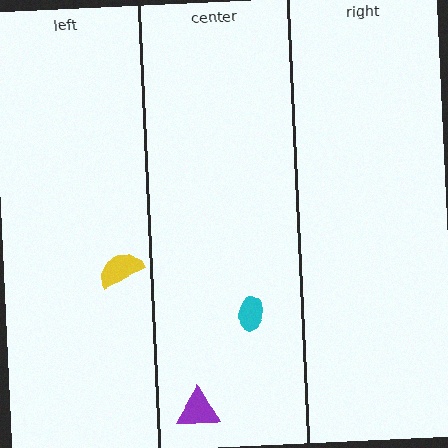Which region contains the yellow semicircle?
The left region.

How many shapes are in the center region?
2.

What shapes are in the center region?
The cyan ellipse, the purple triangle.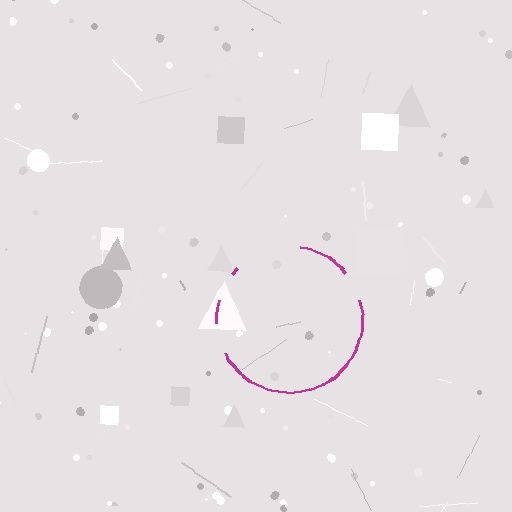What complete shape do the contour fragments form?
The contour fragments form a circle.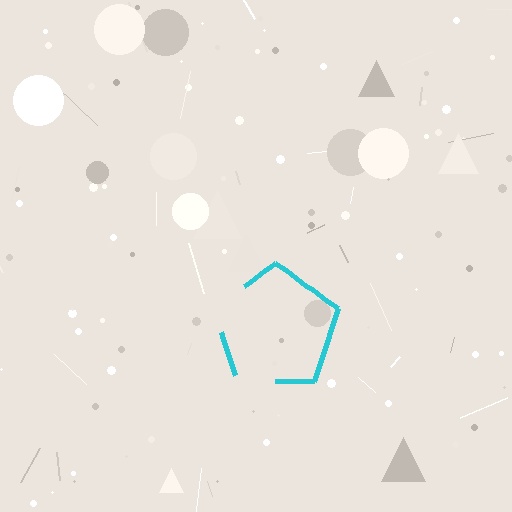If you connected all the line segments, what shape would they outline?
They would outline a pentagon.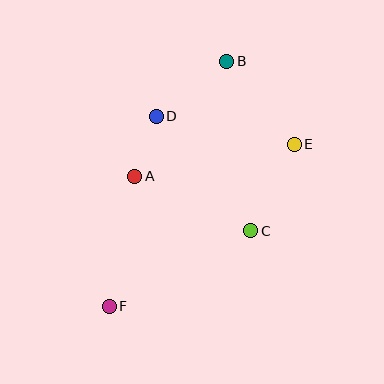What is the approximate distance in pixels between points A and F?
The distance between A and F is approximately 133 pixels.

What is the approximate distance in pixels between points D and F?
The distance between D and F is approximately 196 pixels.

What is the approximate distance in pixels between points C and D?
The distance between C and D is approximately 149 pixels.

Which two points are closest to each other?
Points A and D are closest to each other.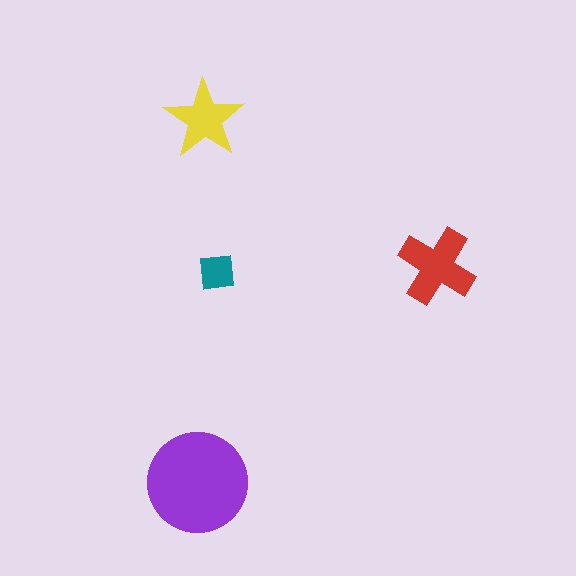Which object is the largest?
The purple circle.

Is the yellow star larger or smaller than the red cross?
Smaller.